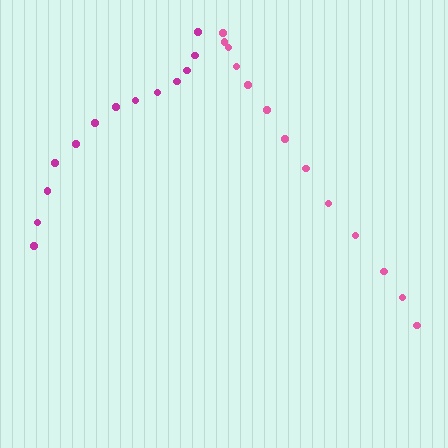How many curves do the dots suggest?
There are 2 distinct paths.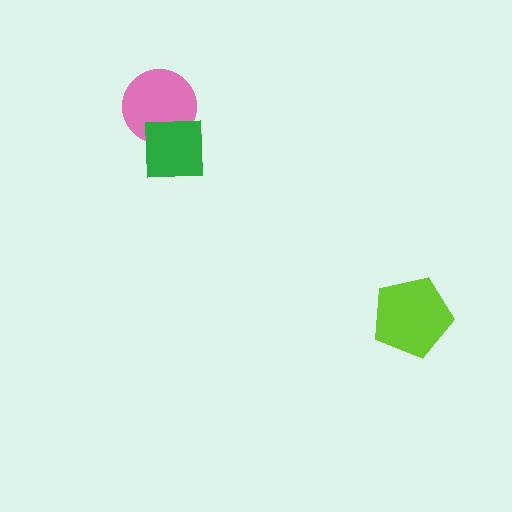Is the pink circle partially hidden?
Yes, it is partially covered by another shape.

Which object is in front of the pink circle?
The green square is in front of the pink circle.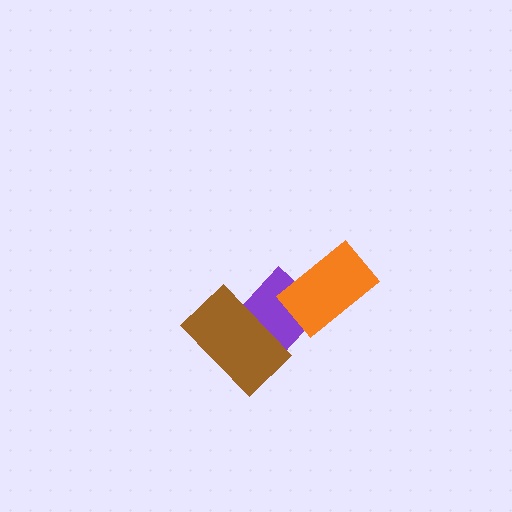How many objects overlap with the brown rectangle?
1 object overlaps with the brown rectangle.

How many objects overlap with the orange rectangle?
1 object overlaps with the orange rectangle.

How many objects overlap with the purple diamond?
2 objects overlap with the purple diamond.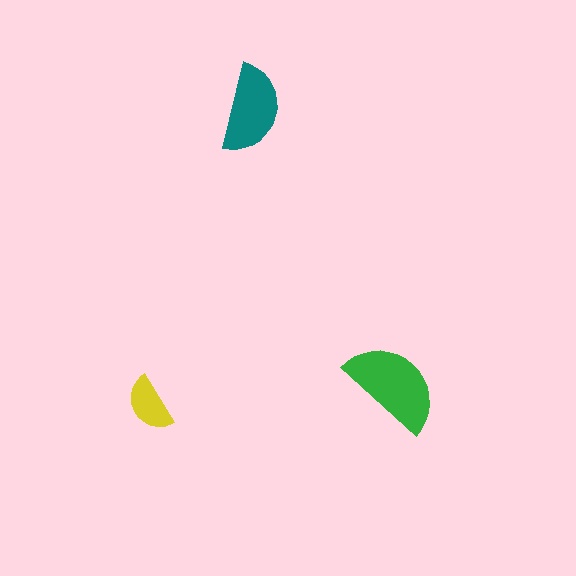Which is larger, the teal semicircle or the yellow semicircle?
The teal one.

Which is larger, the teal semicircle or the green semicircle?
The green one.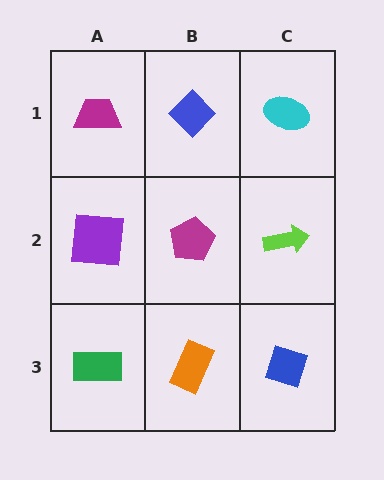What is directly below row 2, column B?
An orange rectangle.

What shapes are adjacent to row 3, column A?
A purple square (row 2, column A), an orange rectangle (row 3, column B).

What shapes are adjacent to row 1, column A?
A purple square (row 2, column A), a blue diamond (row 1, column B).